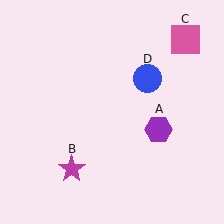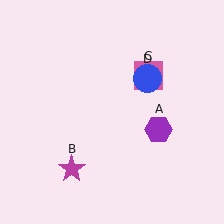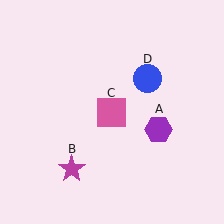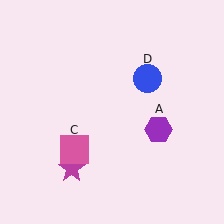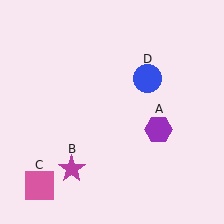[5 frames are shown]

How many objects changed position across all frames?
1 object changed position: pink square (object C).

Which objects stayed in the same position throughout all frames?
Purple hexagon (object A) and magenta star (object B) and blue circle (object D) remained stationary.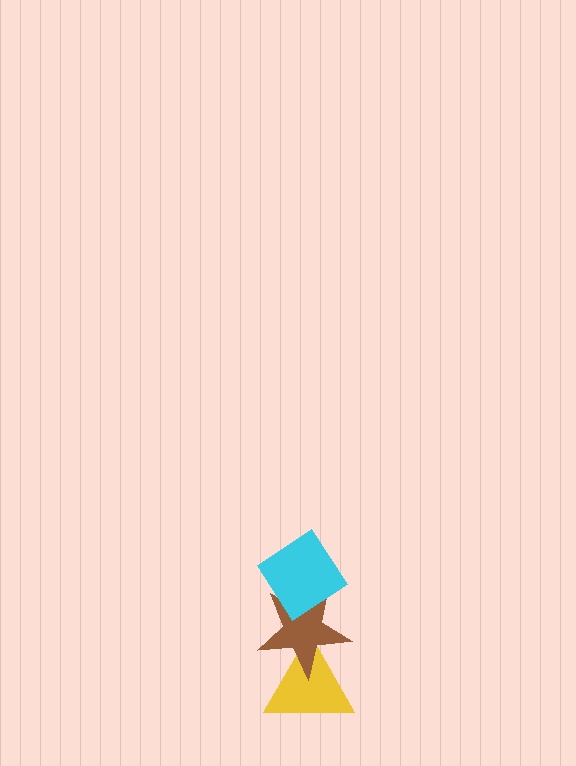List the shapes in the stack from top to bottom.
From top to bottom: the cyan diamond, the brown star, the yellow triangle.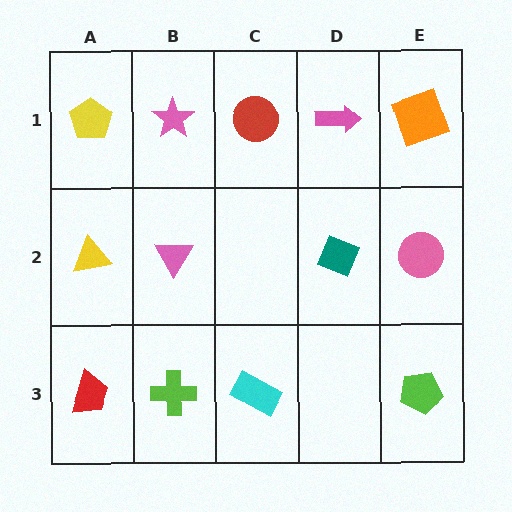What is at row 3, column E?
A lime pentagon.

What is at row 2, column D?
A teal diamond.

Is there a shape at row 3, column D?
No, that cell is empty.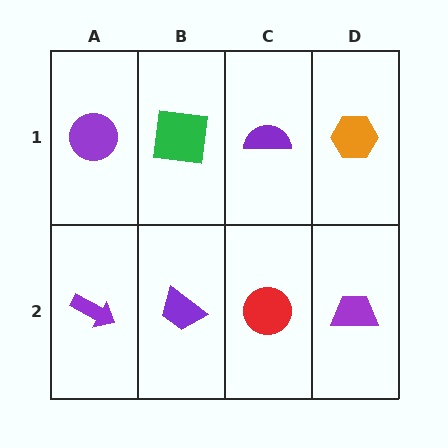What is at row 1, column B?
A green square.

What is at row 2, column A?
A purple arrow.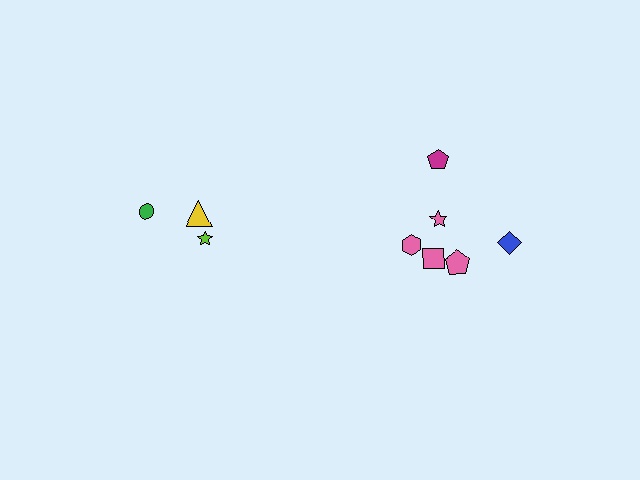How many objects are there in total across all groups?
There are 9 objects.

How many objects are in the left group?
There are 3 objects.